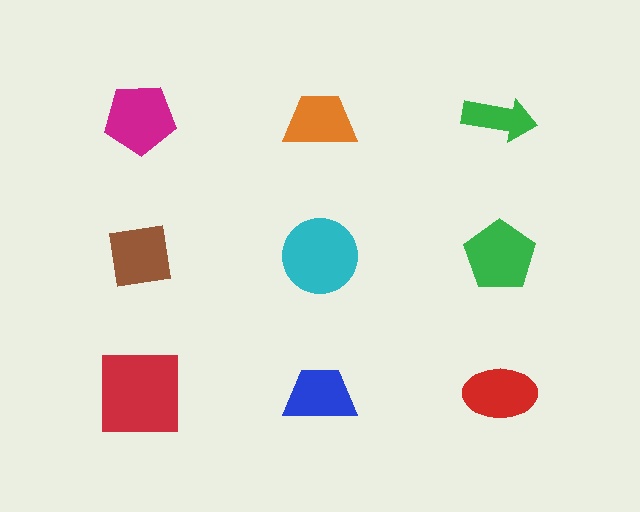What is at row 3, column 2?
A blue trapezoid.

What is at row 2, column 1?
A brown square.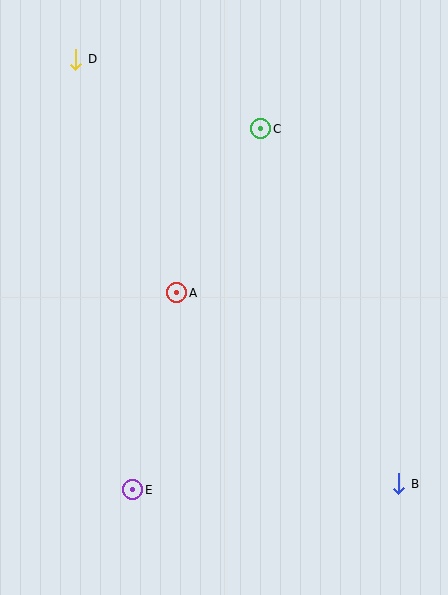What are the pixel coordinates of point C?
Point C is at (261, 129).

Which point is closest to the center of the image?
Point A at (177, 293) is closest to the center.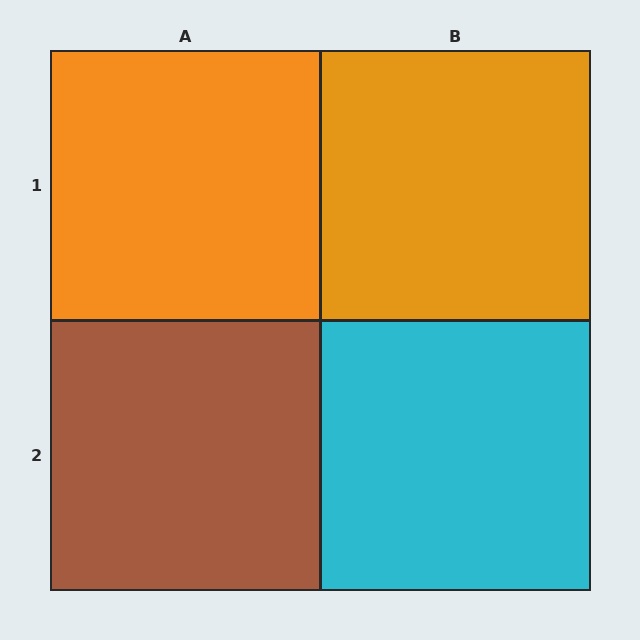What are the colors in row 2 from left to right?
Brown, cyan.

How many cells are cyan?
1 cell is cyan.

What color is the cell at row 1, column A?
Orange.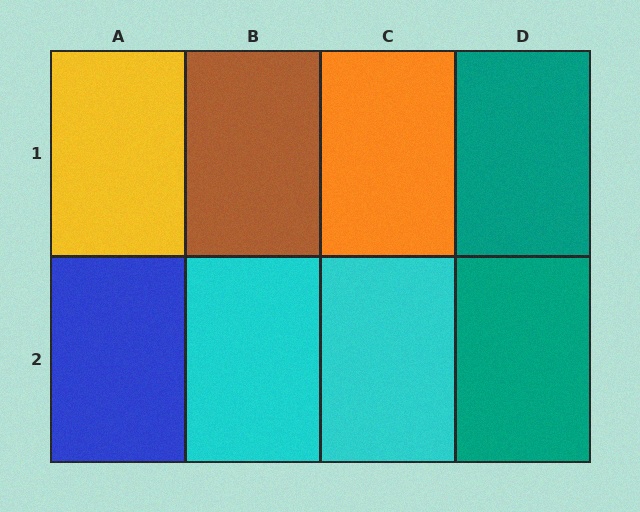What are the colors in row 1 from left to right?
Yellow, brown, orange, teal.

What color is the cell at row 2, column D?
Teal.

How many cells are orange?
1 cell is orange.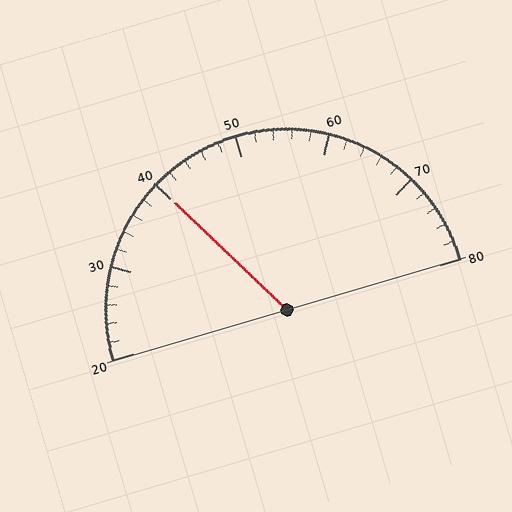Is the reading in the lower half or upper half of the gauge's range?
The reading is in the lower half of the range (20 to 80).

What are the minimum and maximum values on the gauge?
The gauge ranges from 20 to 80.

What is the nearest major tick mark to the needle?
The nearest major tick mark is 40.